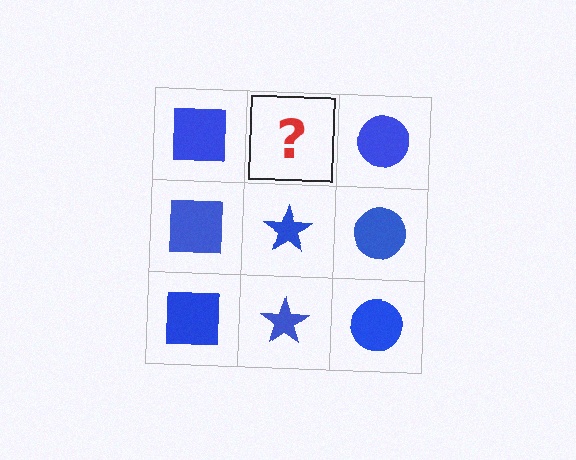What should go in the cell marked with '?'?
The missing cell should contain a blue star.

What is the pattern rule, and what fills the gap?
The rule is that each column has a consistent shape. The gap should be filled with a blue star.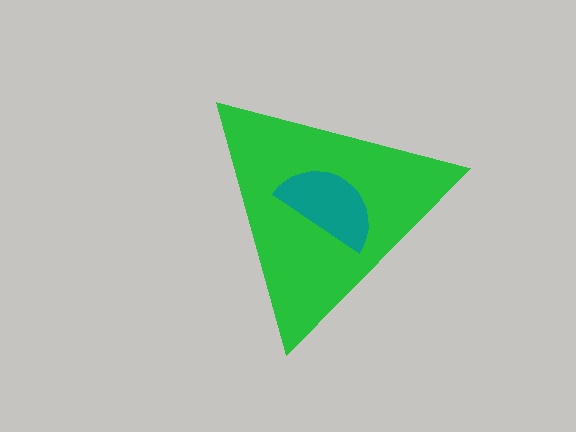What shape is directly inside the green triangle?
The teal semicircle.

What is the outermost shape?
The green triangle.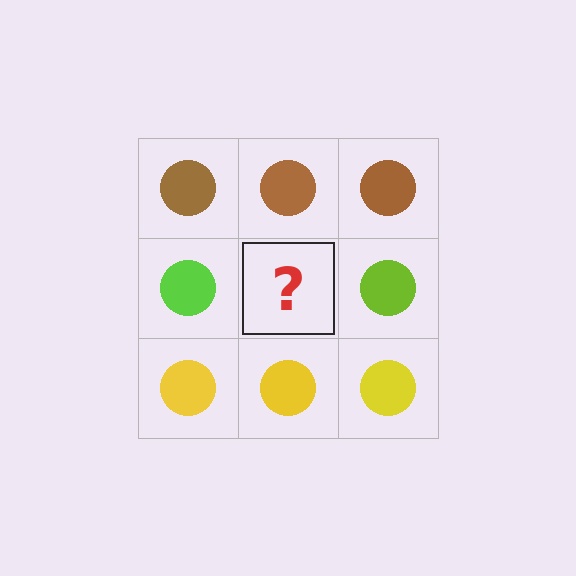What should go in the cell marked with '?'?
The missing cell should contain a lime circle.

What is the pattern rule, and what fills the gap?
The rule is that each row has a consistent color. The gap should be filled with a lime circle.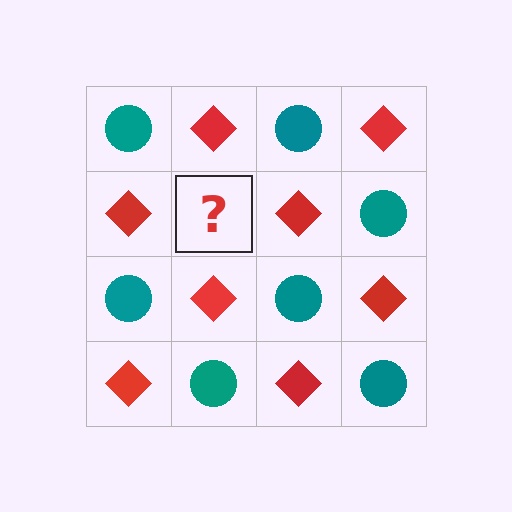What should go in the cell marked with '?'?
The missing cell should contain a teal circle.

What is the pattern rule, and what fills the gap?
The rule is that it alternates teal circle and red diamond in a checkerboard pattern. The gap should be filled with a teal circle.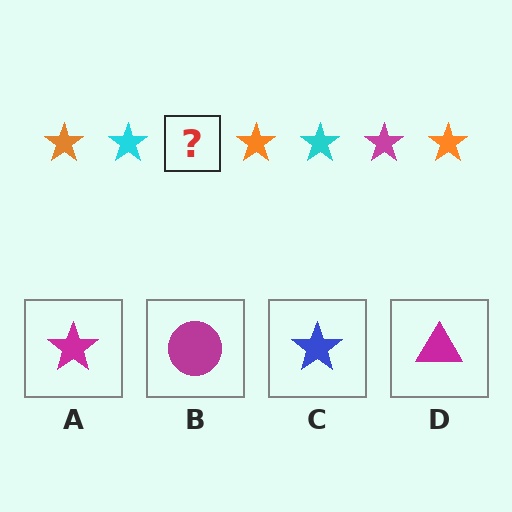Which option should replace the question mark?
Option A.